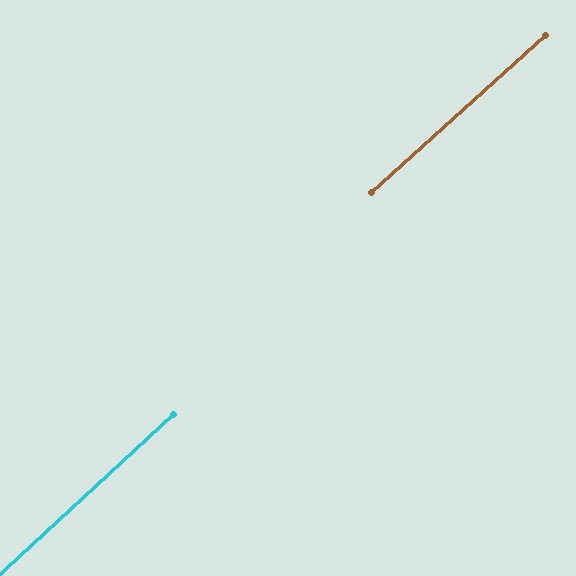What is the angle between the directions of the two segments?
Approximately 1 degree.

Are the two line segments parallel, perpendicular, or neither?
Parallel — their directions differ by only 0.8°.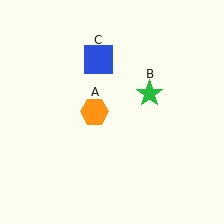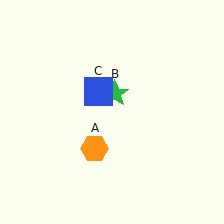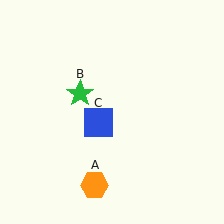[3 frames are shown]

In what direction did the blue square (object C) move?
The blue square (object C) moved down.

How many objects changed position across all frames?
3 objects changed position: orange hexagon (object A), green star (object B), blue square (object C).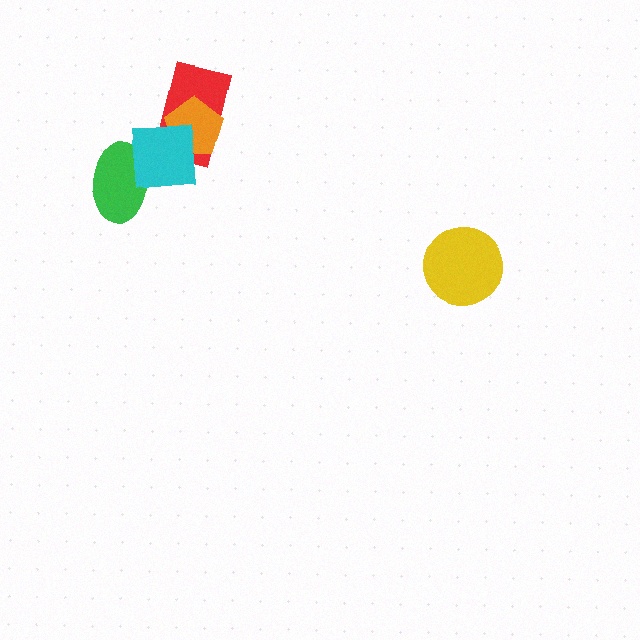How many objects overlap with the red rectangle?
2 objects overlap with the red rectangle.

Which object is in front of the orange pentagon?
The cyan square is in front of the orange pentagon.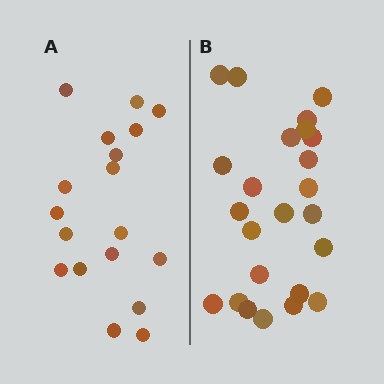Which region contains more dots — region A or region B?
Region B (the right region) has more dots.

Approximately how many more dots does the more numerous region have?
Region B has about 6 more dots than region A.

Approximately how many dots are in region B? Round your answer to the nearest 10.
About 20 dots. (The exact count is 24, which rounds to 20.)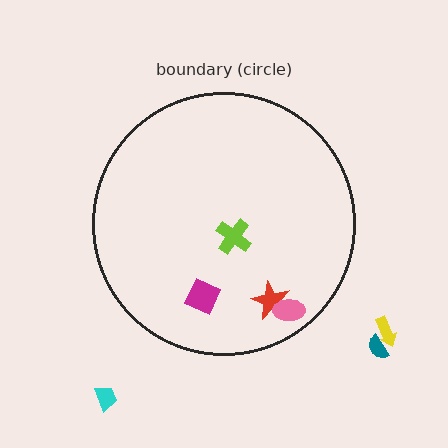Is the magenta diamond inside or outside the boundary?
Inside.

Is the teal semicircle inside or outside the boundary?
Outside.